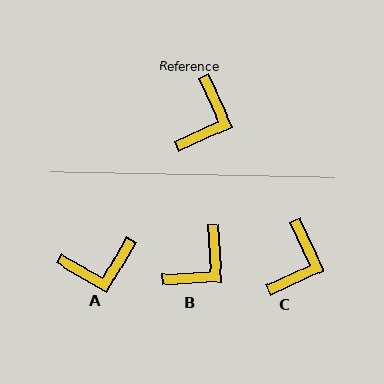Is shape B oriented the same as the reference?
No, it is off by about 22 degrees.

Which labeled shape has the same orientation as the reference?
C.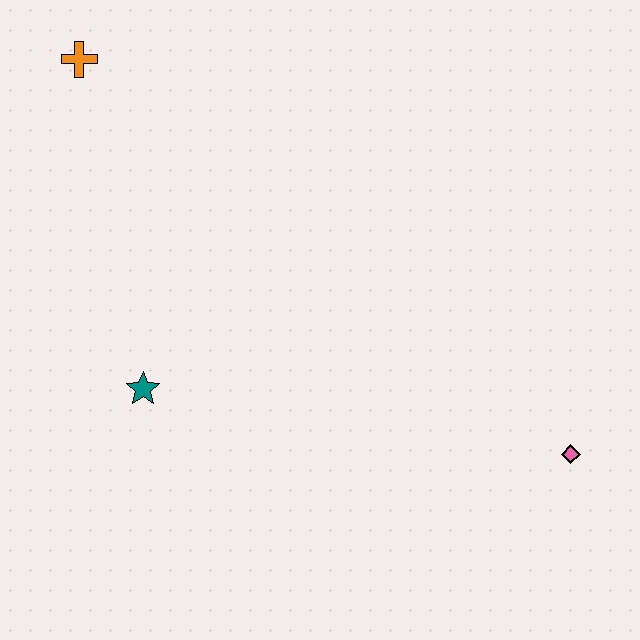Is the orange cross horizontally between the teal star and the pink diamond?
No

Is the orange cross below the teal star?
No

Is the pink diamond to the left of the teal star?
No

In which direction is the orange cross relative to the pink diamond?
The orange cross is to the left of the pink diamond.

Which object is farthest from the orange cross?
The pink diamond is farthest from the orange cross.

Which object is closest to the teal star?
The orange cross is closest to the teal star.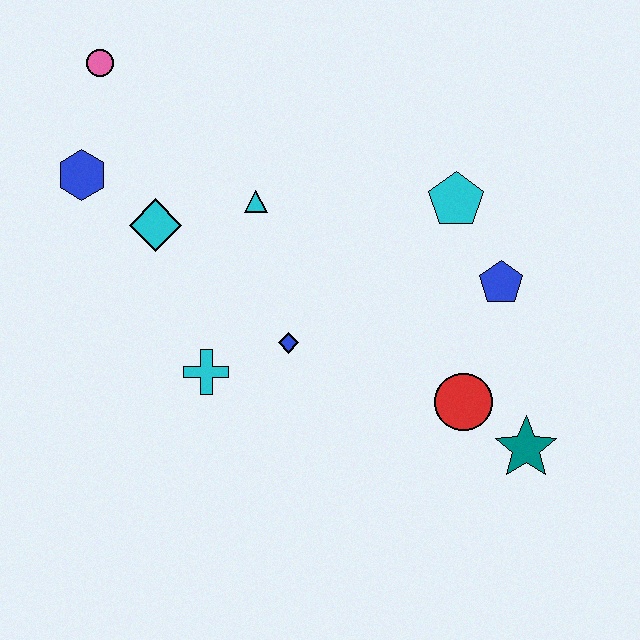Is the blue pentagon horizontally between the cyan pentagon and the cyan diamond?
No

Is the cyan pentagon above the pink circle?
No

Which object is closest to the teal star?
The red circle is closest to the teal star.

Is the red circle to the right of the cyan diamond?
Yes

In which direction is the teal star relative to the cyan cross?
The teal star is to the right of the cyan cross.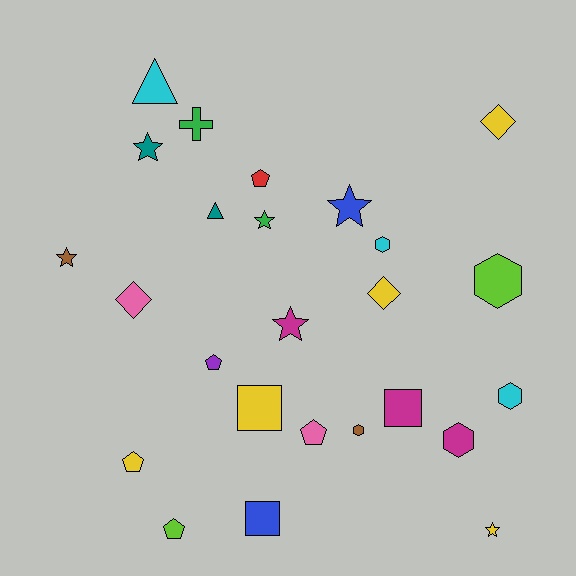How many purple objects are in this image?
There is 1 purple object.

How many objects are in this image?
There are 25 objects.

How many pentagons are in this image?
There are 5 pentagons.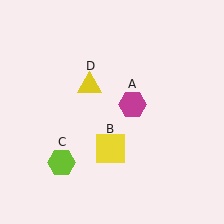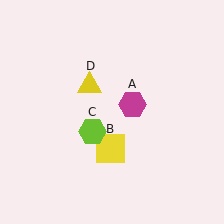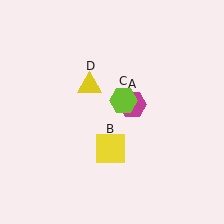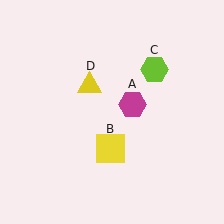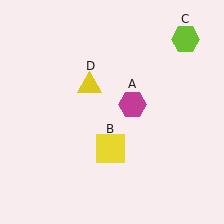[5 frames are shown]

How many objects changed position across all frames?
1 object changed position: lime hexagon (object C).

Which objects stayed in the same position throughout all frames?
Magenta hexagon (object A) and yellow square (object B) and yellow triangle (object D) remained stationary.